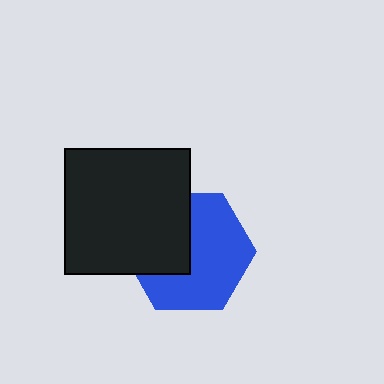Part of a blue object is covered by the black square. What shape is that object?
It is a hexagon.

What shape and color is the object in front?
The object in front is a black square.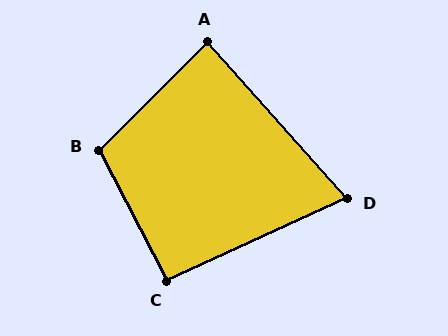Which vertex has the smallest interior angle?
D, at approximately 73 degrees.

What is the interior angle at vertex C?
Approximately 93 degrees (approximately right).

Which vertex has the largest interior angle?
B, at approximately 107 degrees.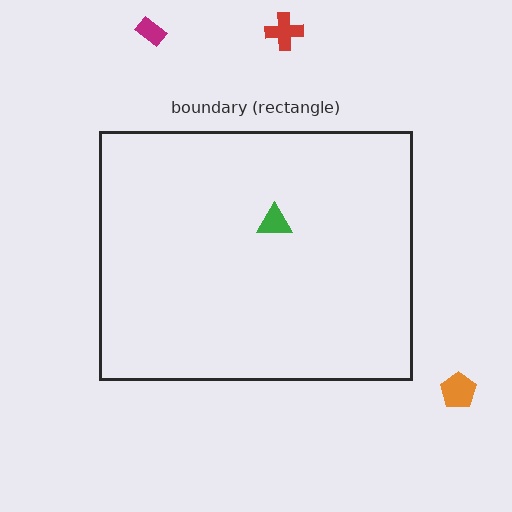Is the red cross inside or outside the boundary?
Outside.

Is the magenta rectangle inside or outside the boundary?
Outside.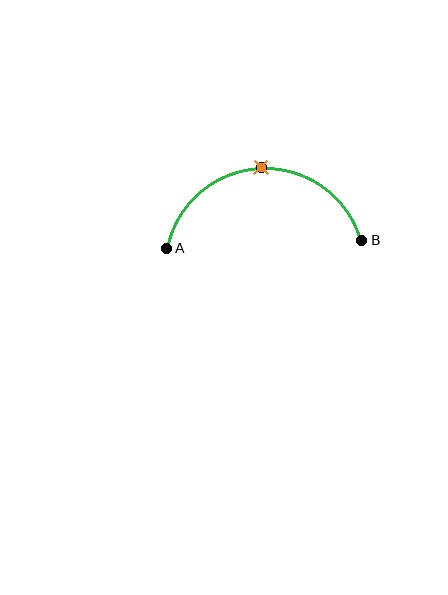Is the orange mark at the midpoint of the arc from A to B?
Yes. The orange mark lies on the arc at equal arc-length from both A and B — it is the arc midpoint.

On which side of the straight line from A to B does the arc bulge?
The arc bulges above the straight line connecting A and B.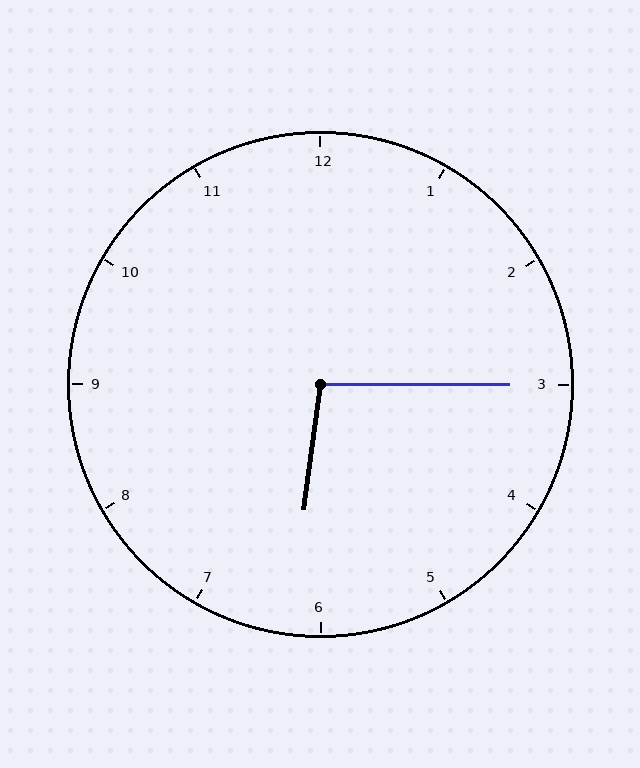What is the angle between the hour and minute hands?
Approximately 98 degrees.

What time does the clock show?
6:15.